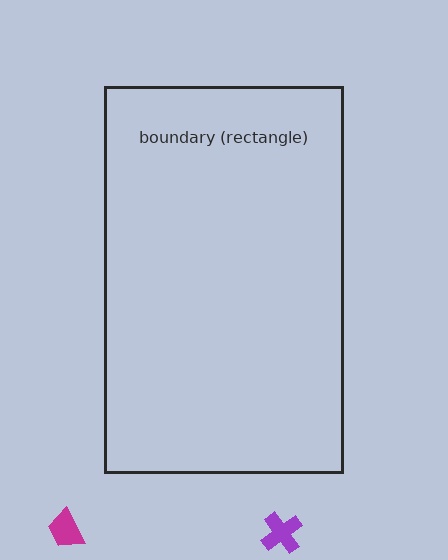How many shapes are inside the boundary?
0 inside, 2 outside.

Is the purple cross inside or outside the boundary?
Outside.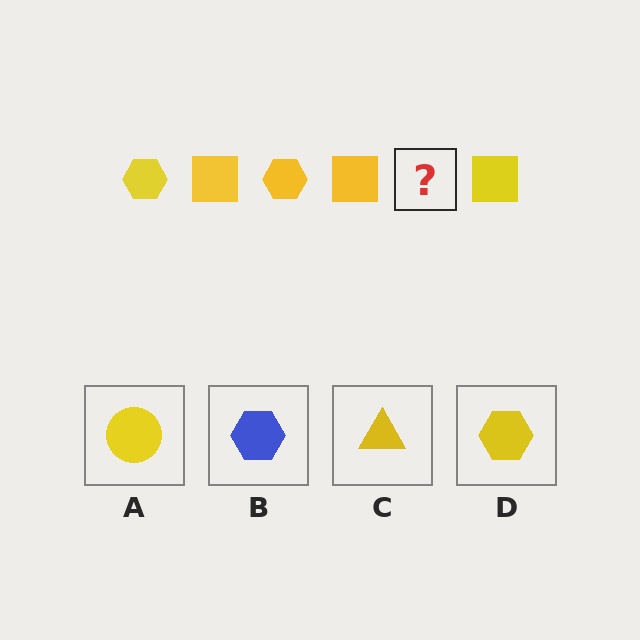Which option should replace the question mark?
Option D.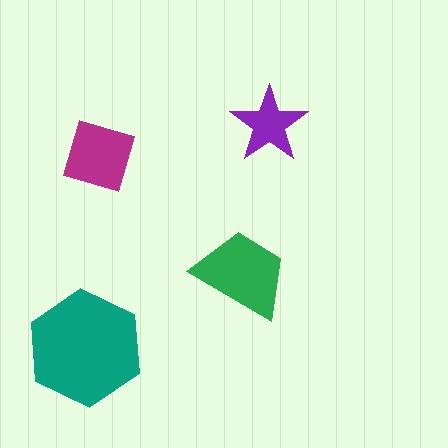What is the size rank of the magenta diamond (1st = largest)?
3rd.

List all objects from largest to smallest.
The teal hexagon, the green trapezoid, the magenta diamond, the purple star.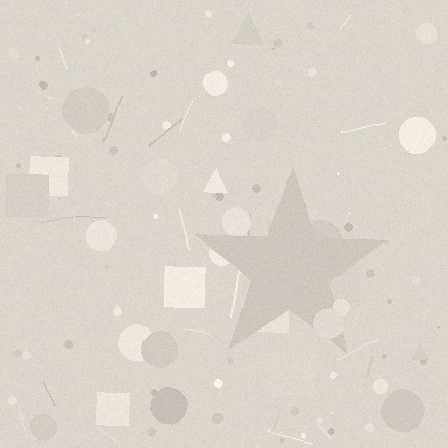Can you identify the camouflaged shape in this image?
The camouflaged shape is a star.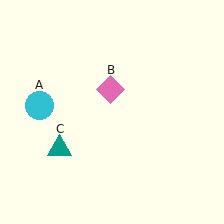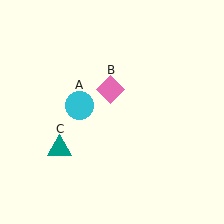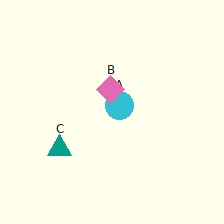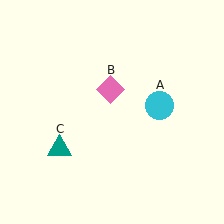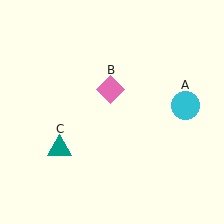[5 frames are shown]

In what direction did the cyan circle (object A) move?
The cyan circle (object A) moved right.